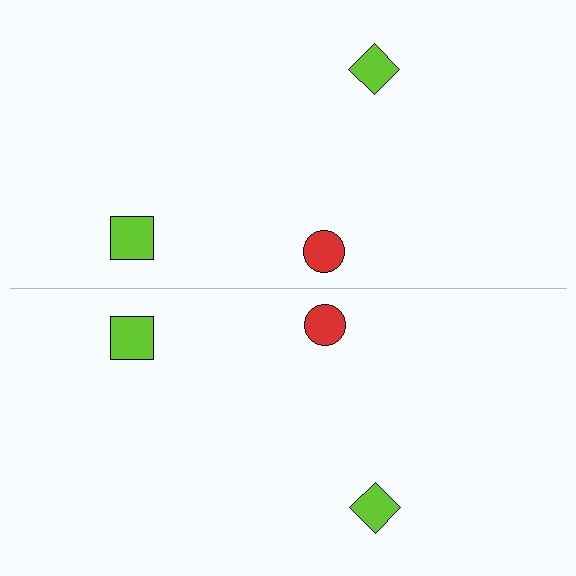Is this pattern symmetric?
Yes, this pattern has bilateral (reflection) symmetry.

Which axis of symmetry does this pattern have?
The pattern has a horizontal axis of symmetry running through the center of the image.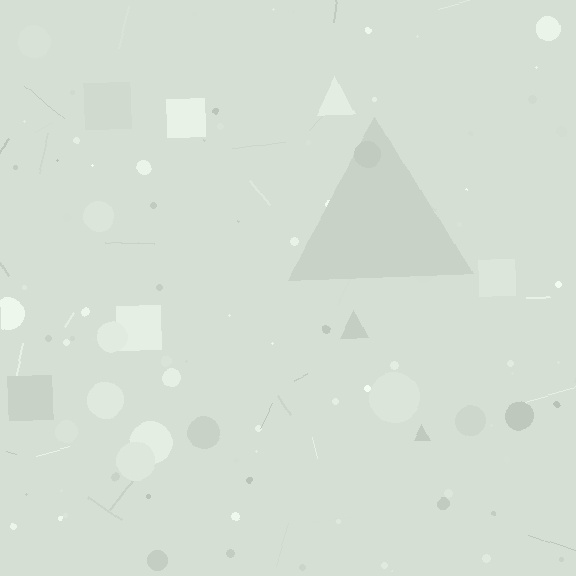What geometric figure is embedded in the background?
A triangle is embedded in the background.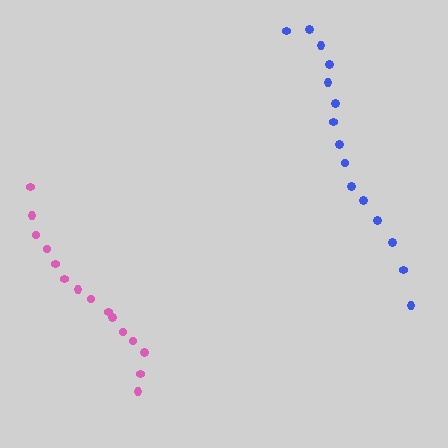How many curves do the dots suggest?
There are 2 distinct paths.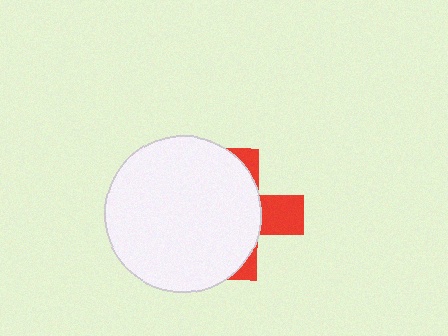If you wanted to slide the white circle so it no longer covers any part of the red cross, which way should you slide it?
Slide it left — that is the most direct way to separate the two shapes.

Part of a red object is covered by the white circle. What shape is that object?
It is a cross.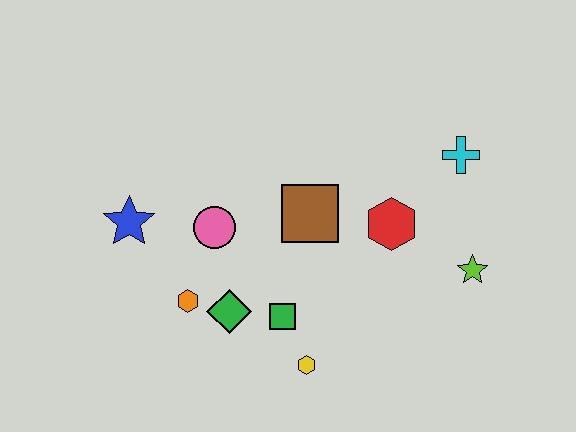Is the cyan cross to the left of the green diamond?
No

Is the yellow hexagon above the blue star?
No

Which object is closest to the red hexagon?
The brown square is closest to the red hexagon.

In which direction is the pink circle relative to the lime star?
The pink circle is to the left of the lime star.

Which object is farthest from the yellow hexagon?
The cyan cross is farthest from the yellow hexagon.